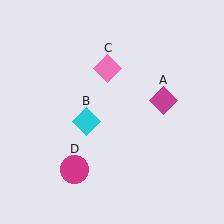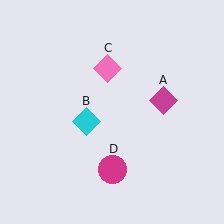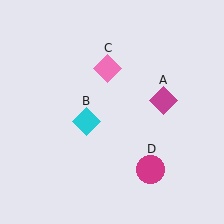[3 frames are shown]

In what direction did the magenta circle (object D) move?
The magenta circle (object D) moved right.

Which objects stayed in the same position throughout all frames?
Magenta diamond (object A) and cyan diamond (object B) and pink diamond (object C) remained stationary.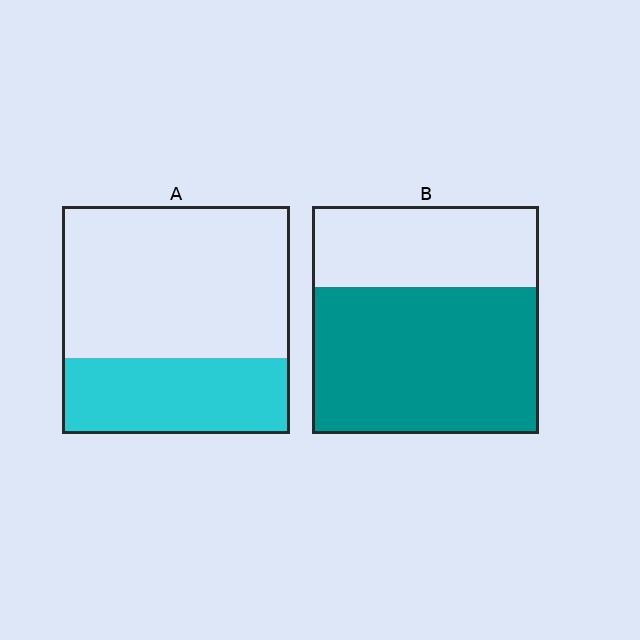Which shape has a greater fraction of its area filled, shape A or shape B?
Shape B.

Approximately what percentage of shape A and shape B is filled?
A is approximately 35% and B is approximately 65%.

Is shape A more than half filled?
No.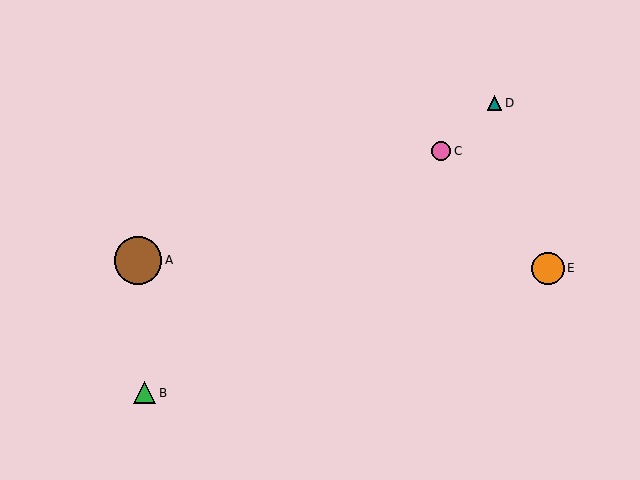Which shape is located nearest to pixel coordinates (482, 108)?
The teal triangle (labeled D) at (495, 103) is nearest to that location.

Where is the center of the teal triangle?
The center of the teal triangle is at (495, 103).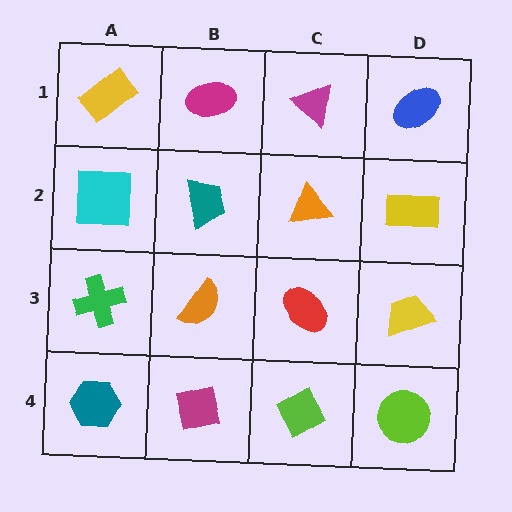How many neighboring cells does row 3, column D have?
3.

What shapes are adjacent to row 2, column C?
A magenta triangle (row 1, column C), a red ellipse (row 3, column C), a teal trapezoid (row 2, column B), a yellow rectangle (row 2, column D).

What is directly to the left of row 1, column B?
A yellow rectangle.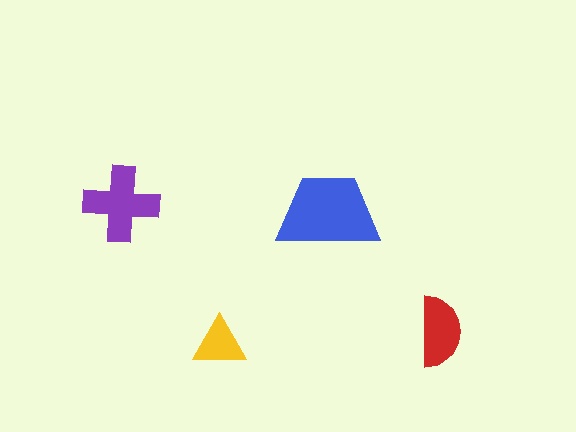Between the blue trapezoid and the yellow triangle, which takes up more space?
The blue trapezoid.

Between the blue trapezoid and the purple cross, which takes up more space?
The blue trapezoid.